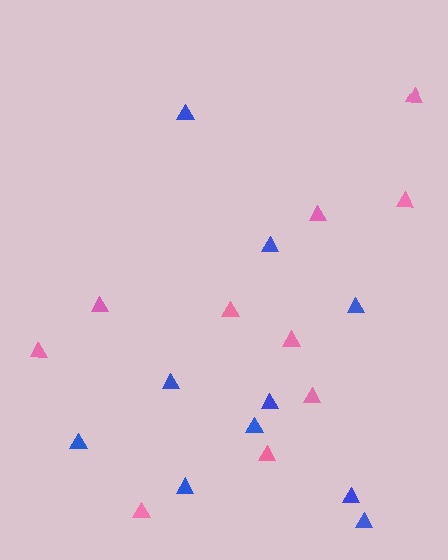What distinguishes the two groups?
There are 2 groups: one group of blue triangles (10) and one group of pink triangles (10).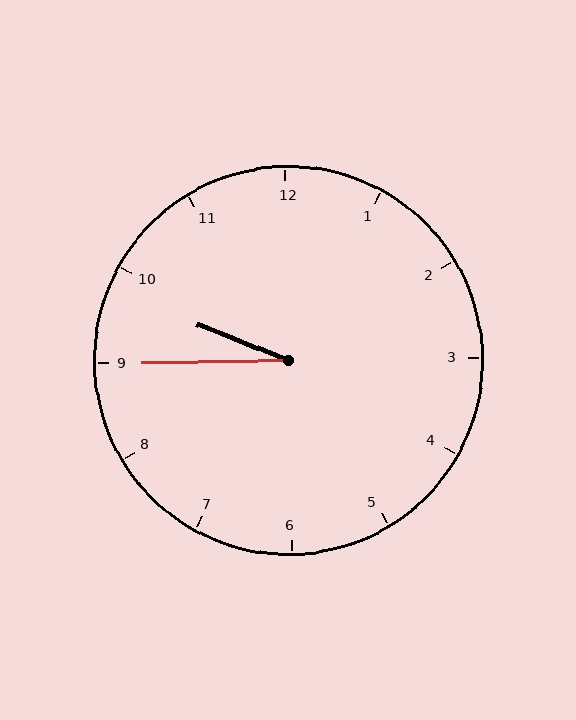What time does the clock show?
9:45.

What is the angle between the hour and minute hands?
Approximately 22 degrees.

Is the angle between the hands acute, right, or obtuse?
It is acute.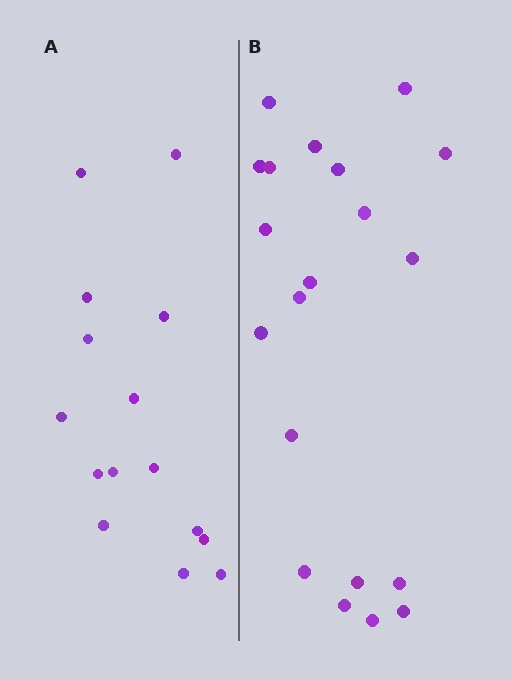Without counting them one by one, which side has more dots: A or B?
Region B (the right region) has more dots.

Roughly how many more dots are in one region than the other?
Region B has about 5 more dots than region A.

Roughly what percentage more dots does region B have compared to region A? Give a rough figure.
About 35% more.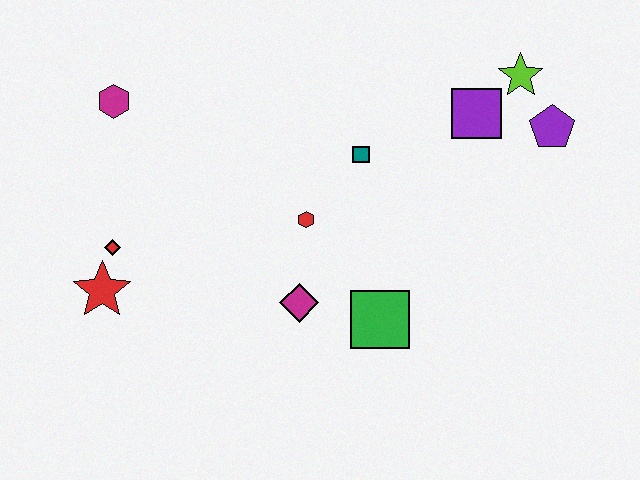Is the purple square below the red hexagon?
No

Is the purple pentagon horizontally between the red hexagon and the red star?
No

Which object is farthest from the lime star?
The red star is farthest from the lime star.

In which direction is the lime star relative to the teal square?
The lime star is to the right of the teal square.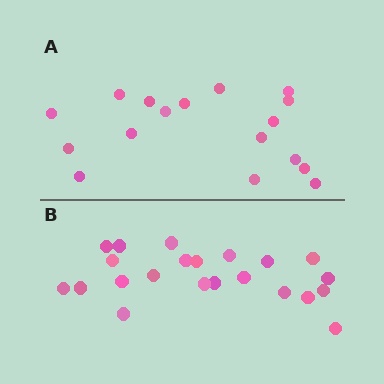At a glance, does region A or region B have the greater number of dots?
Region B (the bottom region) has more dots.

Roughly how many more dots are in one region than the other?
Region B has about 5 more dots than region A.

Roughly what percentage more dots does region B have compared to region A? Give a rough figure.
About 30% more.